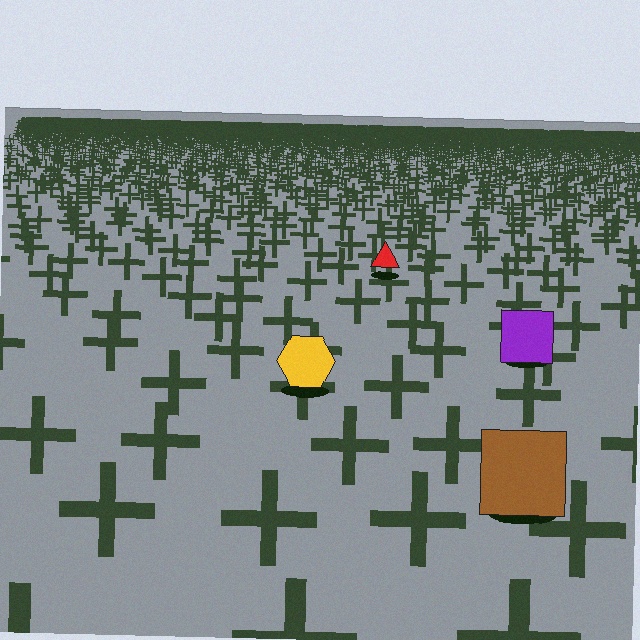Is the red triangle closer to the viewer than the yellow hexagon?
No. The yellow hexagon is closer — you can tell from the texture gradient: the ground texture is coarser near it.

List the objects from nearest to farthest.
From nearest to farthest: the brown square, the yellow hexagon, the purple square, the red triangle.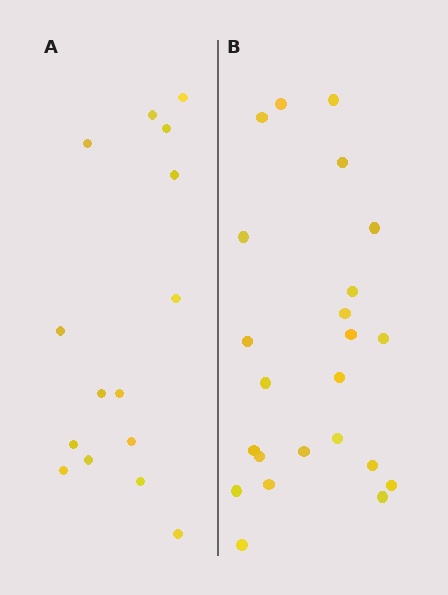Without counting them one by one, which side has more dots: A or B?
Region B (the right region) has more dots.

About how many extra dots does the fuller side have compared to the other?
Region B has roughly 8 or so more dots than region A.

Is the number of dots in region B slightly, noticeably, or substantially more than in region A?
Region B has substantially more. The ratio is roughly 1.5 to 1.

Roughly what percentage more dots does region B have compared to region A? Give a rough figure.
About 55% more.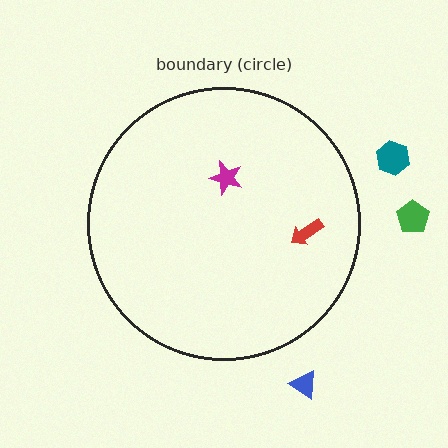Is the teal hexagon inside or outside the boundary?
Outside.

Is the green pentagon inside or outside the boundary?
Outside.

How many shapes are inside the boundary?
2 inside, 3 outside.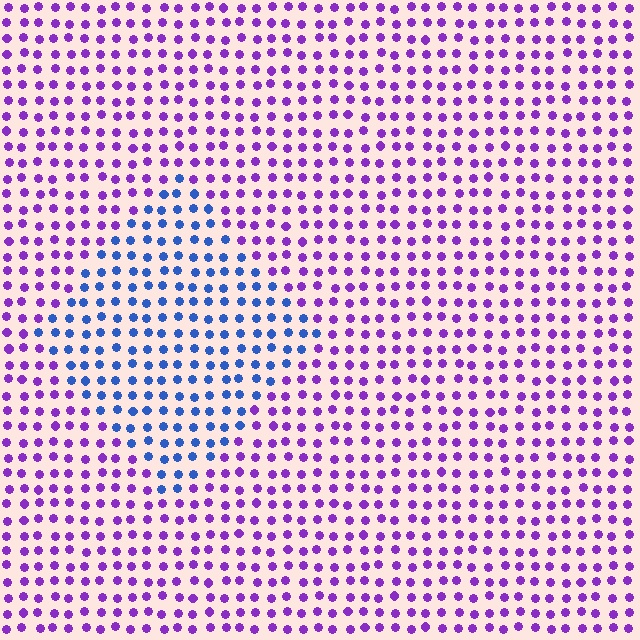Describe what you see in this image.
The image is filled with small purple elements in a uniform arrangement. A diamond-shaped region is visible where the elements are tinted to a slightly different hue, forming a subtle color boundary.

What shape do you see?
I see a diamond.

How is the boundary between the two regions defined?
The boundary is defined purely by a slight shift in hue (about 55 degrees). Spacing, size, and orientation are identical on both sides.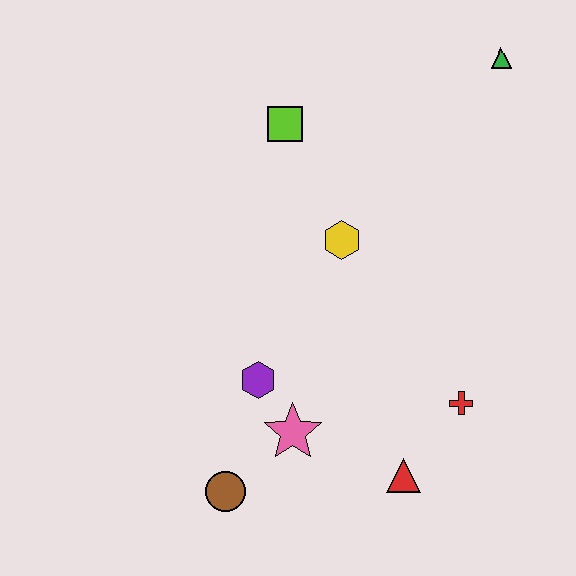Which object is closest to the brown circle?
The pink star is closest to the brown circle.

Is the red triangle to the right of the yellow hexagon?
Yes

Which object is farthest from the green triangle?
The brown circle is farthest from the green triangle.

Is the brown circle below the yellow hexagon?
Yes